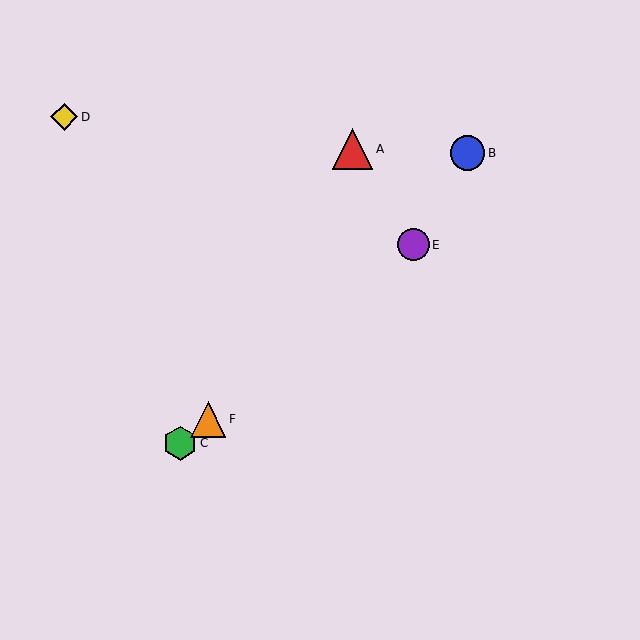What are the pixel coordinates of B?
Object B is at (467, 153).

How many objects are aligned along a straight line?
3 objects (C, E, F) are aligned along a straight line.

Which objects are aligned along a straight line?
Objects C, E, F are aligned along a straight line.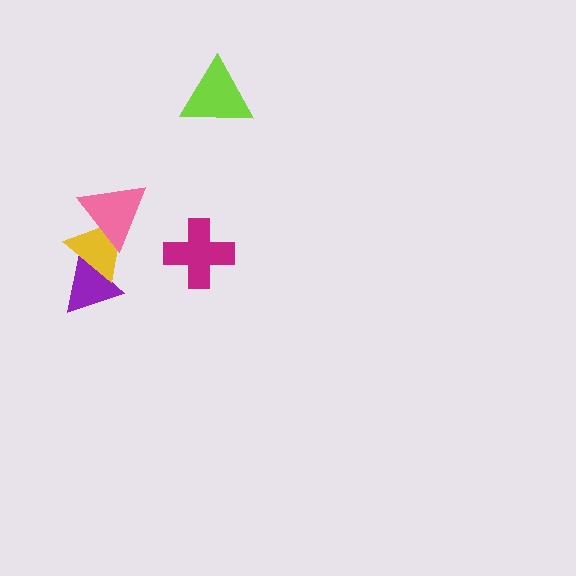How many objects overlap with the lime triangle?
0 objects overlap with the lime triangle.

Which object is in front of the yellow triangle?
The pink triangle is in front of the yellow triangle.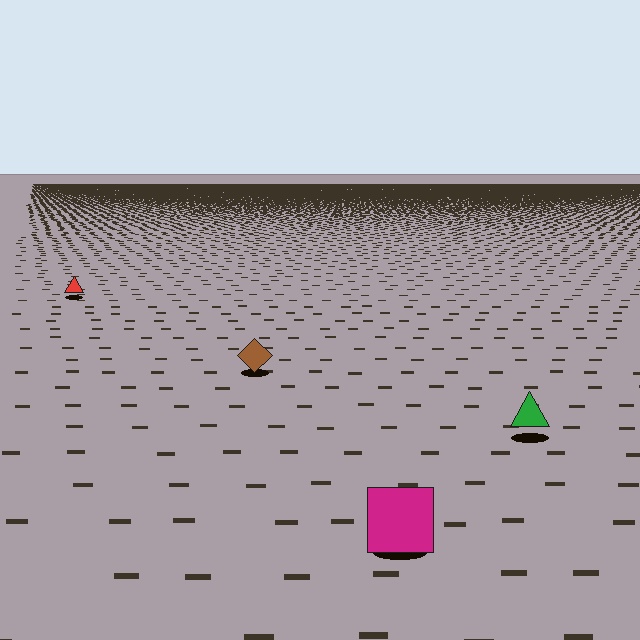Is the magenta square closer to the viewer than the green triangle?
Yes. The magenta square is closer — you can tell from the texture gradient: the ground texture is coarser near it.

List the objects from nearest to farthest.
From nearest to farthest: the magenta square, the green triangle, the brown diamond, the red triangle.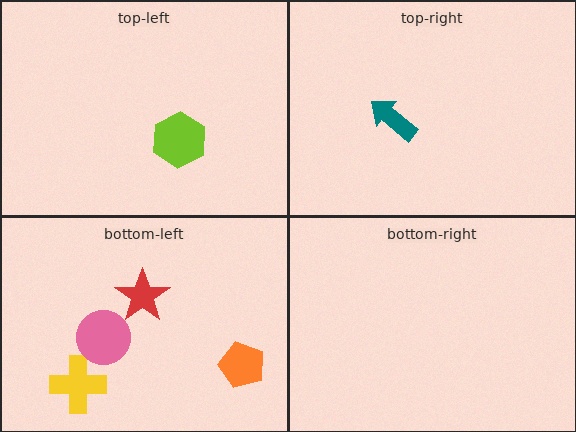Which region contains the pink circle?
The bottom-left region.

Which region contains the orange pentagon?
The bottom-left region.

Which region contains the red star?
The bottom-left region.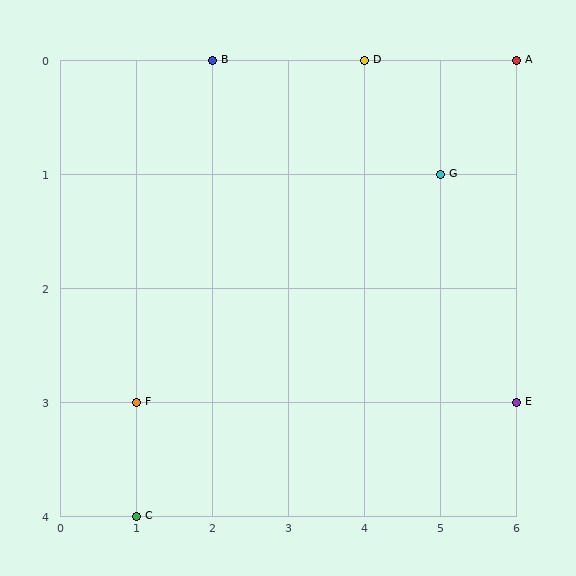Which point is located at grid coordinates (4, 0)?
Point D is at (4, 0).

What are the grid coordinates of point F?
Point F is at grid coordinates (1, 3).